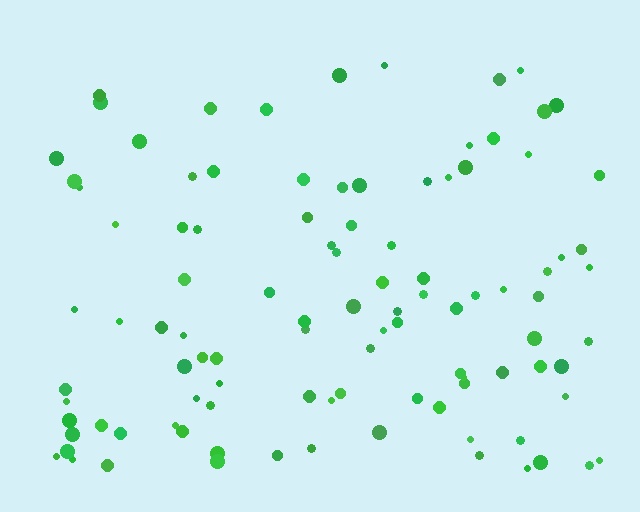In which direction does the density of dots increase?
From top to bottom, with the bottom side densest.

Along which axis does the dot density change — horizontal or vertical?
Vertical.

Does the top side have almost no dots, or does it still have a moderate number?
Still a moderate number, just noticeably fewer than the bottom.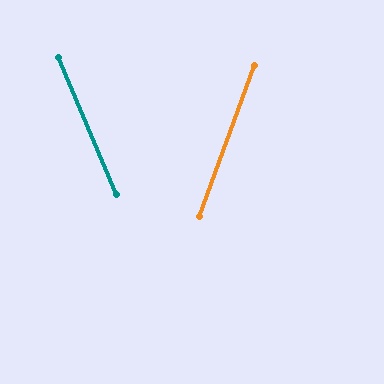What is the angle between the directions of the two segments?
Approximately 43 degrees.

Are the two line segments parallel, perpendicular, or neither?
Neither parallel nor perpendicular — they differ by about 43°.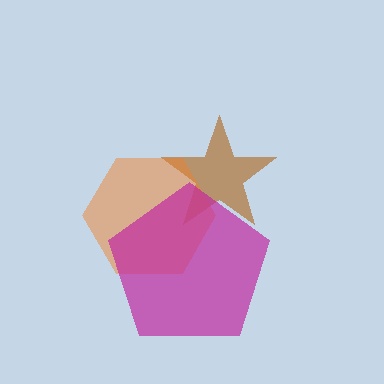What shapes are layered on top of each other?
The layered shapes are: a brown star, an orange hexagon, a magenta pentagon.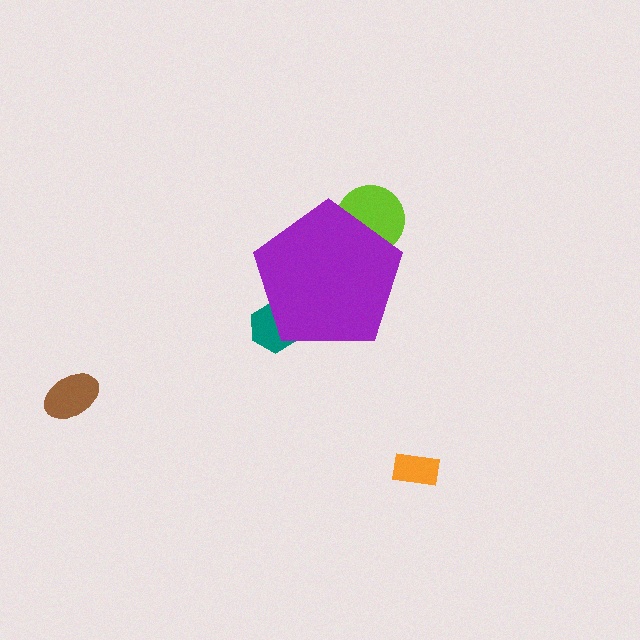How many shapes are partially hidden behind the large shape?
4 shapes are partially hidden.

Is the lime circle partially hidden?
Yes, the lime circle is partially hidden behind the purple pentagon.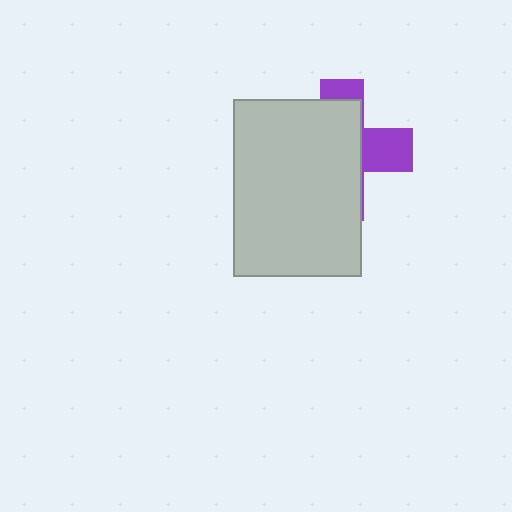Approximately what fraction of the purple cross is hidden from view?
Roughly 69% of the purple cross is hidden behind the light gray rectangle.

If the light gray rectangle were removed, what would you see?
You would see the complete purple cross.